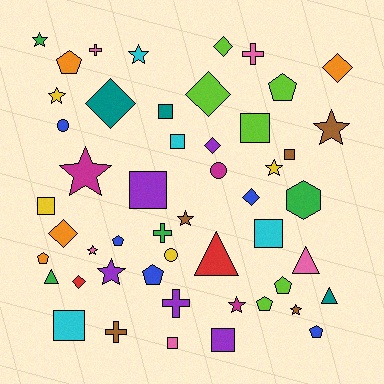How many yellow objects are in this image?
There are 4 yellow objects.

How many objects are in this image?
There are 50 objects.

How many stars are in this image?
There are 11 stars.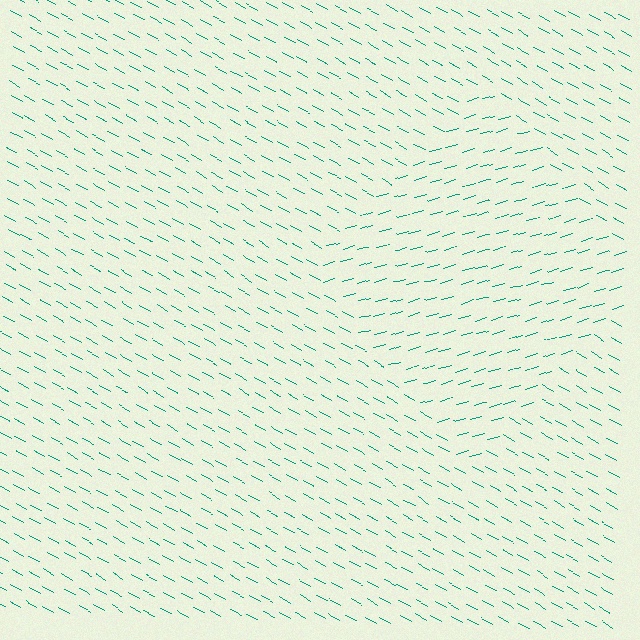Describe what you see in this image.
The image is filled with small teal line segments. A diamond region in the image has lines oriented differently from the surrounding lines, creating a visible texture boundary.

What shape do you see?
I see a diamond.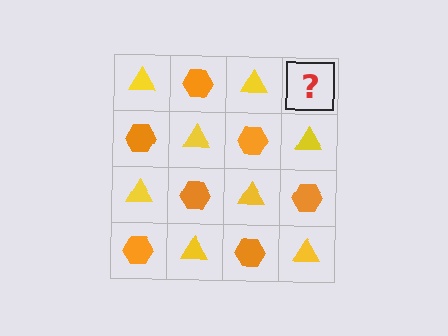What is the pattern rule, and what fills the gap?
The rule is that it alternates yellow triangle and orange hexagon in a checkerboard pattern. The gap should be filled with an orange hexagon.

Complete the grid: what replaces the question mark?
The question mark should be replaced with an orange hexagon.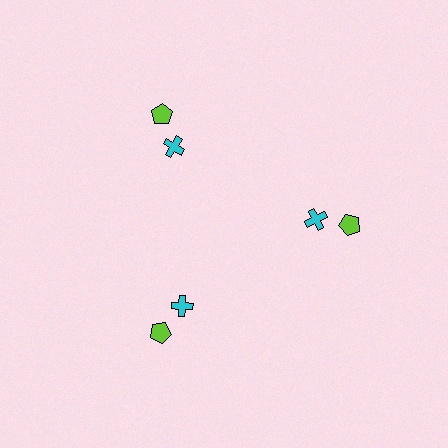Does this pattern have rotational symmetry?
Yes, this pattern has 3-fold rotational symmetry. It looks the same after rotating 120 degrees around the center.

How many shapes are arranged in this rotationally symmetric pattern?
There are 6 shapes, arranged in 3 groups of 2.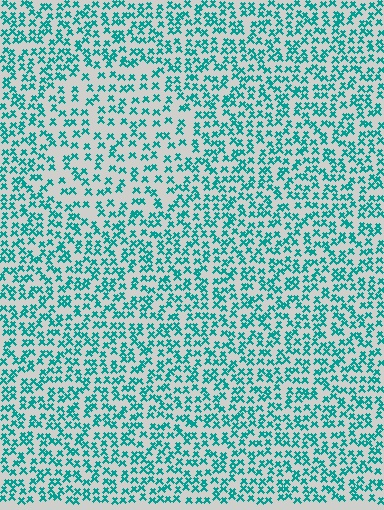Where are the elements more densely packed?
The elements are more densely packed outside the circle boundary.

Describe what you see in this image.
The image contains small teal elements arranged at two different densities. A circle-shaped region is visible where the elements are less densely packed than the surrounding area.